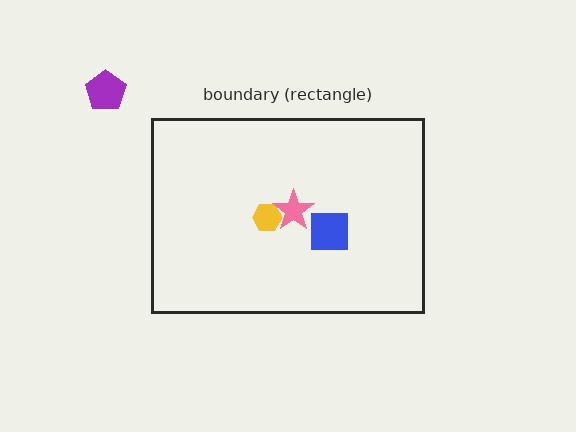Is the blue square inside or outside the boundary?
Inside.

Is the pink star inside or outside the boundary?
Inside.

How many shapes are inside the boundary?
3 inside, 1 outside.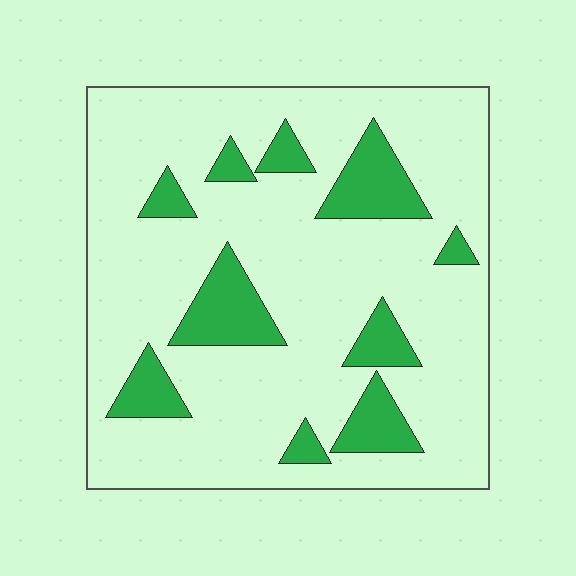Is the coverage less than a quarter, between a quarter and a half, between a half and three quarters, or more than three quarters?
Less than a quarter.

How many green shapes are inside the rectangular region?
10.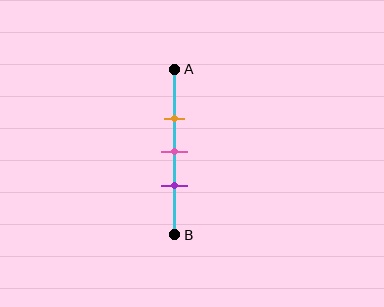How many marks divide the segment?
There are 3 marks dividing the segment.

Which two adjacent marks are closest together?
The pink and purple marks are the closest adjacent pair.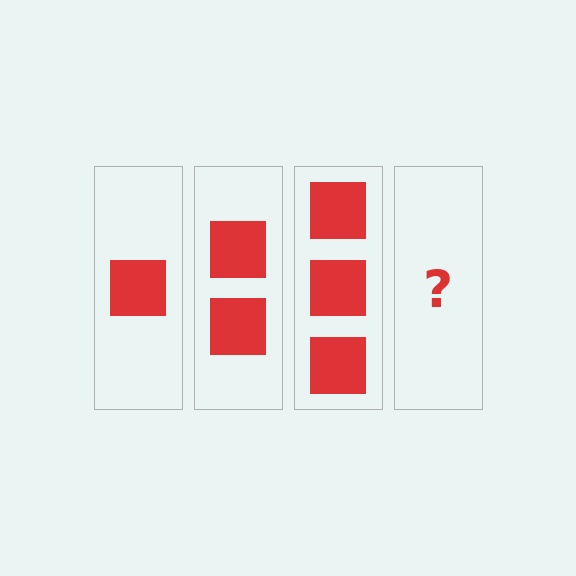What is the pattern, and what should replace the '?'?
The pattern is that each step adds one more square. The '?' should be 4 squares.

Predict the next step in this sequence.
The next step is 4 squares.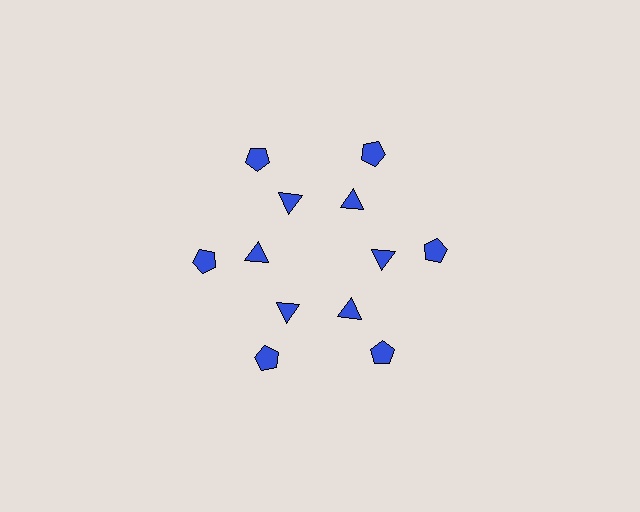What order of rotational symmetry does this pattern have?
This pattern has 6-fold rotational symmetry.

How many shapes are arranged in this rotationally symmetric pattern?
There are 12 shapes, arranged in 6 groups of 2.